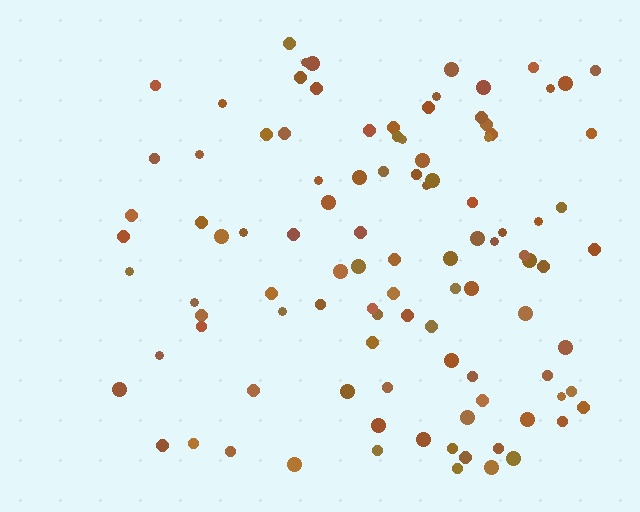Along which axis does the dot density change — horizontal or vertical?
Horizontal.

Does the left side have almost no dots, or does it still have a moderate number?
Still a moderate number, just noticeably fewer than the right.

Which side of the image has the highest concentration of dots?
The right.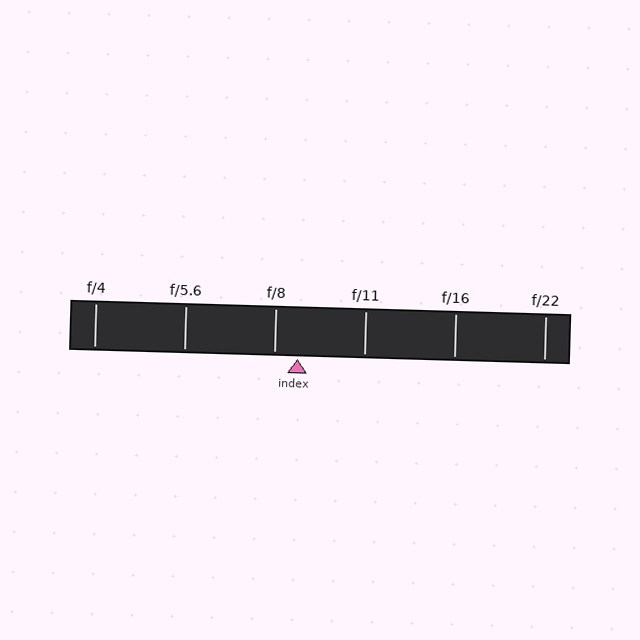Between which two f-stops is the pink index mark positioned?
The index mark is between f/8 and f/11.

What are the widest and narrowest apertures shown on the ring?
The widest aperture shown is f/4 and the narrowest is f/22.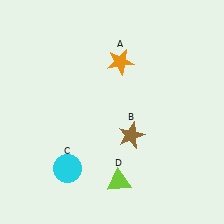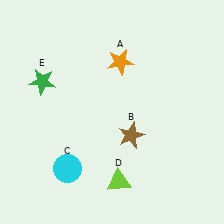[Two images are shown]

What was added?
A green star (E) was added in Image 2.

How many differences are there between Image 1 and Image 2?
There is 1 difference between the two images.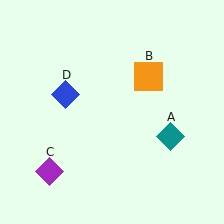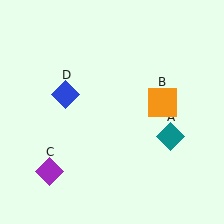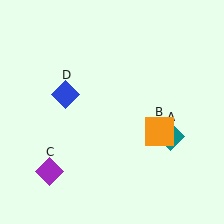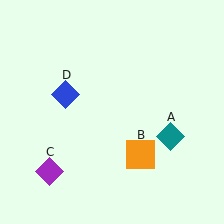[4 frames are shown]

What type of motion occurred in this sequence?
The orange square (object B) rotated clockwise around the center of the scene.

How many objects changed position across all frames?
1 object changed position: orange square (object B).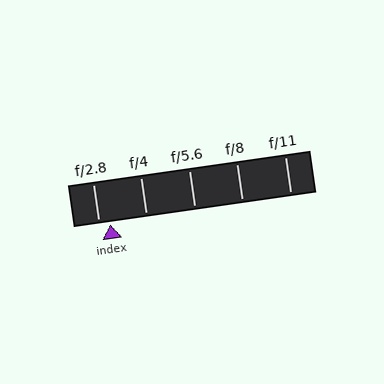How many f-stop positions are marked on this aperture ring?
There are 5 f-stop positions marked.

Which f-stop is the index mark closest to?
The index mark is closest to f/2.8.